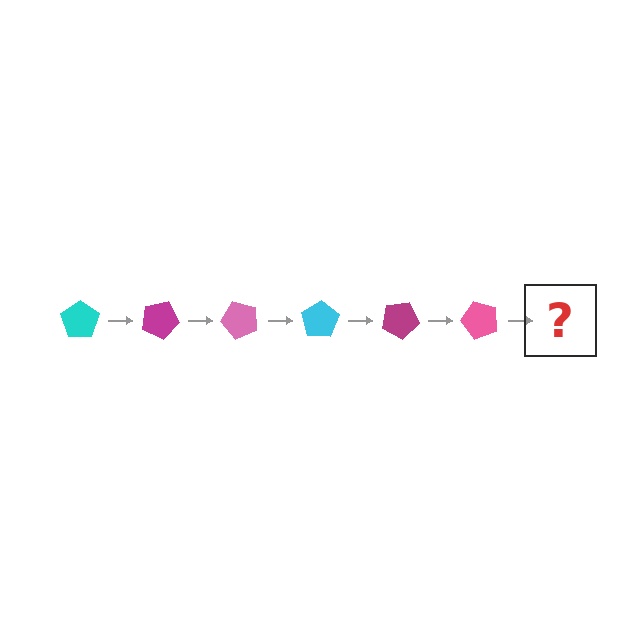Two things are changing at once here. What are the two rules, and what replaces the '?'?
The two rules are that it rotates 25 degrees each step and the color cycles through cyan, magenta, and pink. The '?' should be a cyan pentagon, rotated 150 degrees from the start.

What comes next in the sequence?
The next element should be a cyan pentagon, rotated 150 degrees from the start.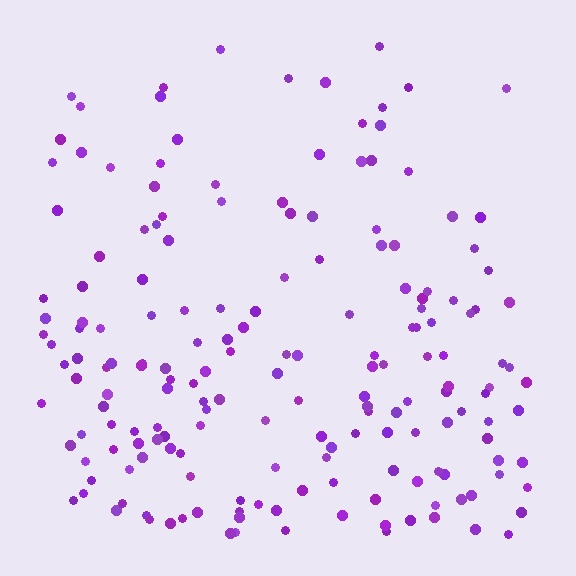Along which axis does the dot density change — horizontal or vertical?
Vertical.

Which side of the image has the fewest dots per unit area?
The top.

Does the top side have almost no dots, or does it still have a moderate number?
Still a moderate number, just noticeably fewer than the bottom.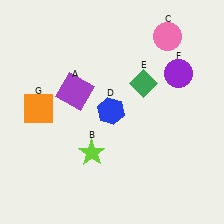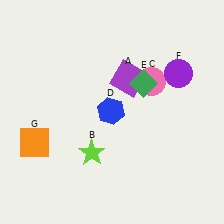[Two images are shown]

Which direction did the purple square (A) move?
The purple square (A) moved right.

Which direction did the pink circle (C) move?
The pink circle (C) moved down.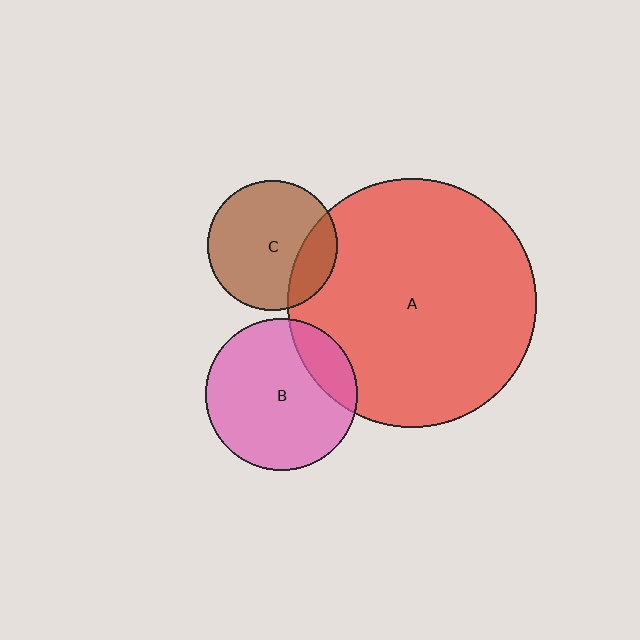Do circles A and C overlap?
Yes.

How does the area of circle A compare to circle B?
Approximately 2.7 times.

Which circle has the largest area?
Circle A (red).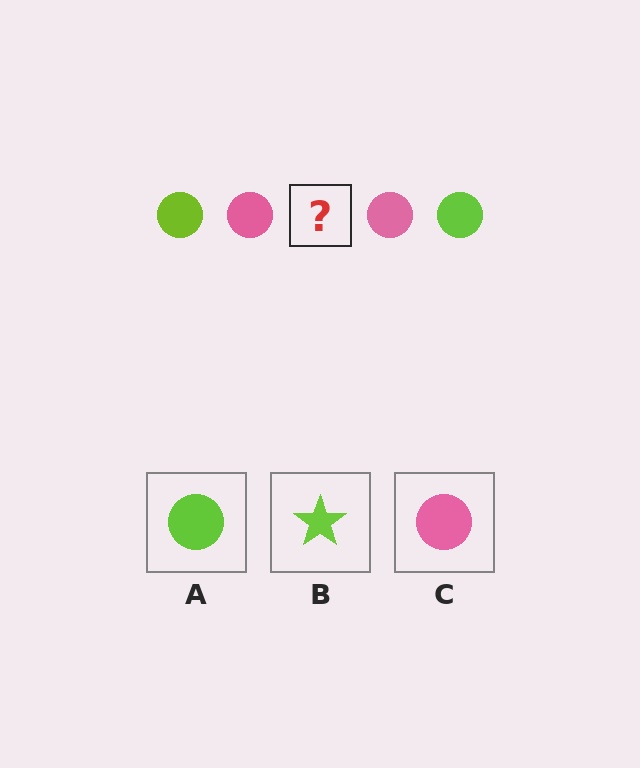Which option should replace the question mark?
Option A.